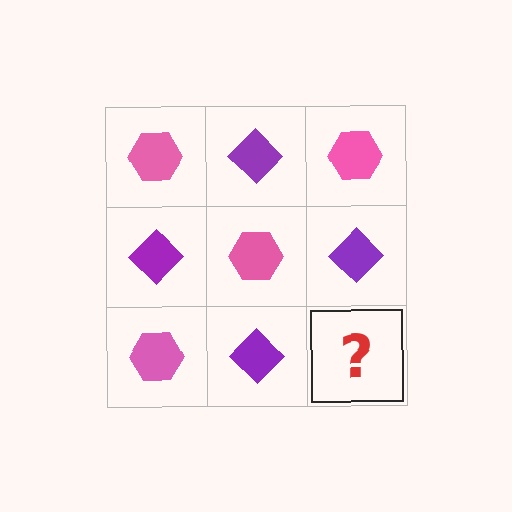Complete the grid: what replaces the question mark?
The question mark should be replaced with a pink hexagon.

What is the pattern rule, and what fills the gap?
The rule is that it alternates pink hexagon and purple diamond in a checkerboard pattern. The gap should be filled with a pink hexagon.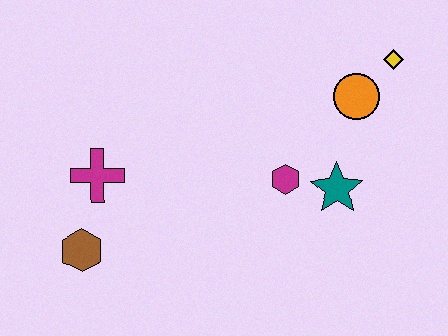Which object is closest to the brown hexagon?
The magenta cross is closest to the brown hexagon.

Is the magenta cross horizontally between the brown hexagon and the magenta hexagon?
Yes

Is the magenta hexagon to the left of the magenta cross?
No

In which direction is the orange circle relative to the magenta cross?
The orange circle is to the right of the magenta cross.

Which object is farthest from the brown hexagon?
The yellow diamond is farthest from the brown hexagon.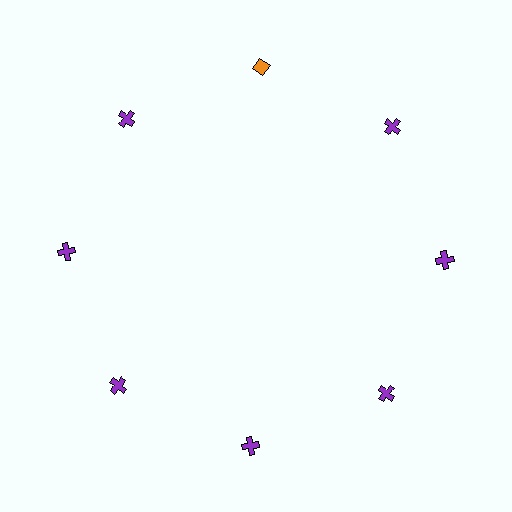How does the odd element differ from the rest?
It differs in both color (orange instead of purple) and shape (diamond instead of cross).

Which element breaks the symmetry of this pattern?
The orange diamond at roughly the 12 o'clock position breaks the symmetry. All other shapes are purple crosses.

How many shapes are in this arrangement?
There are 8 shapes arranged in a ring pattern.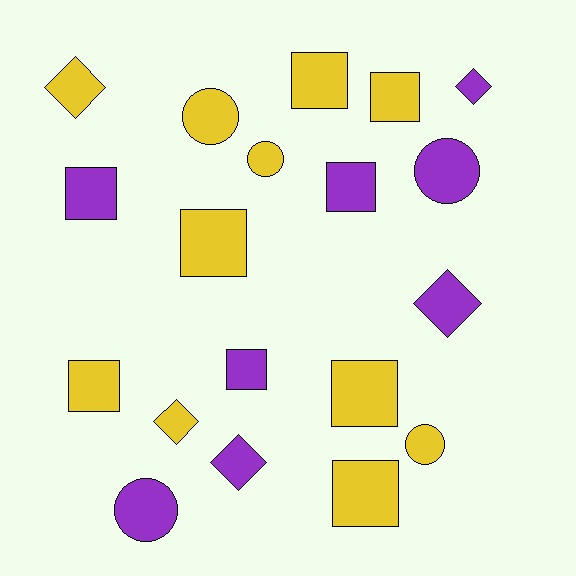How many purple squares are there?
There are 3 purple squares.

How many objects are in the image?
There are 19 objects.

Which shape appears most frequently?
Square, with 9 objects.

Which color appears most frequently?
Yellow, with 11 objects.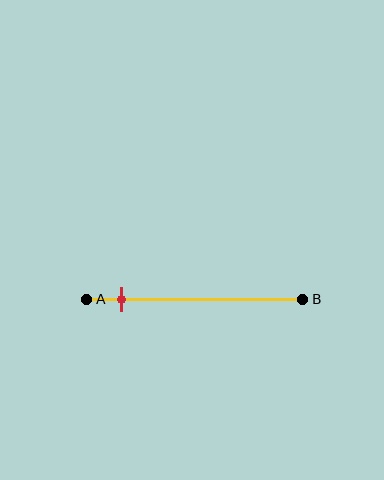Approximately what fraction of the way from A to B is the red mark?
The red mark is approximately 15% of the way from A to B.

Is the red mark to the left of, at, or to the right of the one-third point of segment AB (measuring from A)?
The red mark is to the left of the one-third point of segment AB.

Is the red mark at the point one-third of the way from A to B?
No, the mark is at about 15% from A, not at the 33% one-third point.